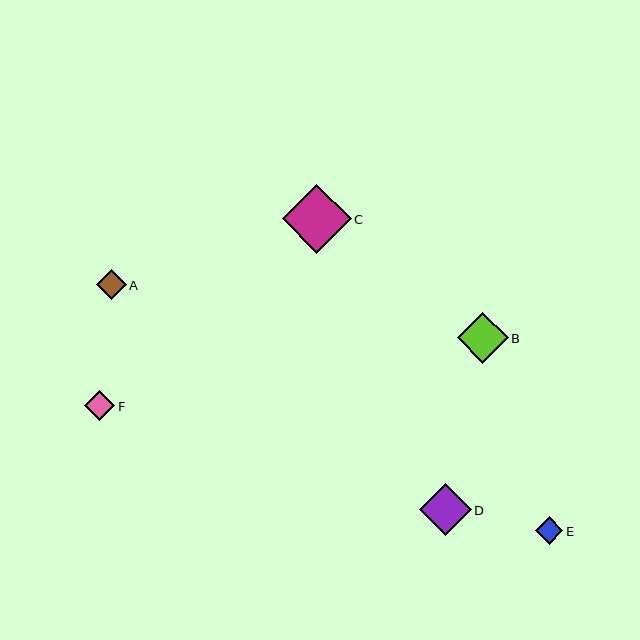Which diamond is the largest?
Diamond C is the largest with a size of approximately 69 pixels.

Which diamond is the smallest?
Diamond E is the smallest with a size of approximately 28 pixels.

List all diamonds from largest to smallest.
From largest to smallest: C, D, B, F, A, E.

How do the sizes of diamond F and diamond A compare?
Diamond F and diamond A are approximately the same size.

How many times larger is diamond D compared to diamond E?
Diamond D is approximately 1.9 times the size of diamond E.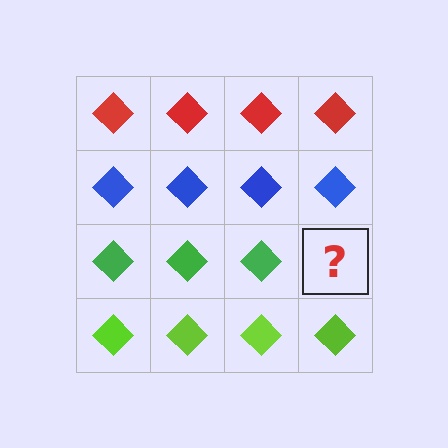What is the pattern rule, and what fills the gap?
The rule is that each row has a consistent color. The gap should be filled with a green diamond.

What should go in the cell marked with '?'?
The missing cell should contain a green diamond.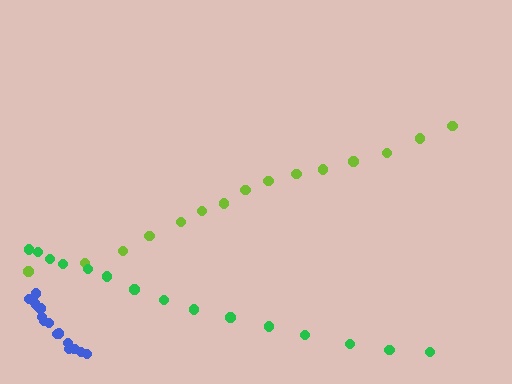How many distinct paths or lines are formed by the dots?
There are 3 distinct paths.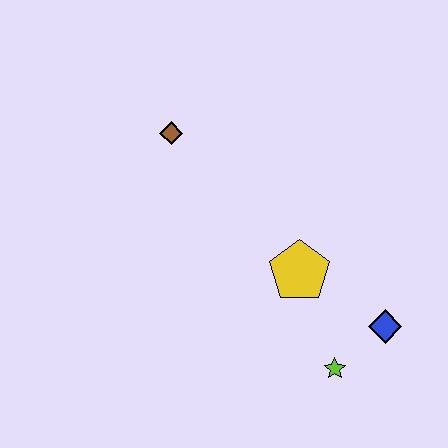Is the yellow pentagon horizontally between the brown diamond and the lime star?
Yes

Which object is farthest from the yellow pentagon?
The brown diamond is farthest from the yellow pentagon.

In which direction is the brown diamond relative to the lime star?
The brown diamond is above the lime star.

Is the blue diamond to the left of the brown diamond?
No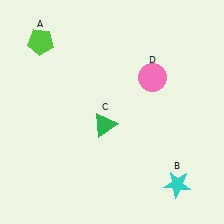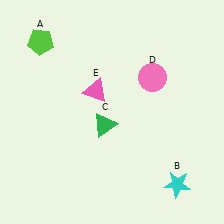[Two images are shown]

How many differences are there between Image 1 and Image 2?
There is 1 difference between the two images.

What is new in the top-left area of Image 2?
A pink triangle (E) was added in the top-left area of Image 2.